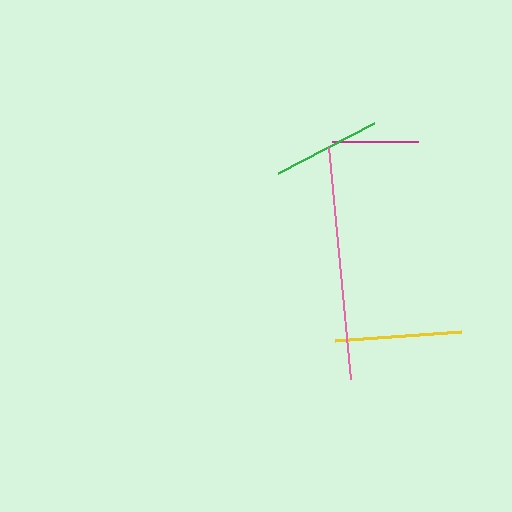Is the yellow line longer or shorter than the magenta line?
The yellow line is longer than the magenta line.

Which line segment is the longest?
The pink line is the longest at approximately 234 pixels.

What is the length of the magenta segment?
The magenta segment is approximately 86 pixels long.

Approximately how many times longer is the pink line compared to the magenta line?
The pink line is approximately 2.7 times the length of the magenta line.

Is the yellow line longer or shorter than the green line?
The yellow line is longer than the green line.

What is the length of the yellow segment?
The yellow segment is approximately 127 pixels long.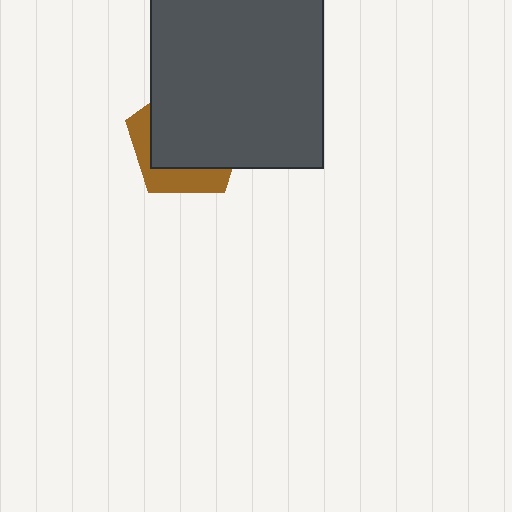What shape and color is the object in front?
The object in front is a dark gray square.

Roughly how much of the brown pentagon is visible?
A small part of it is visible (roughly 30%).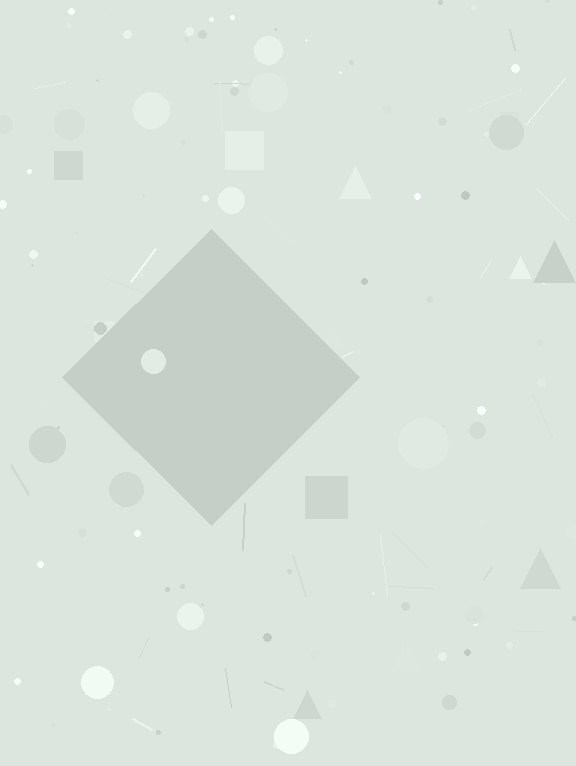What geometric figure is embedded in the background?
A diamond is embedded in the background.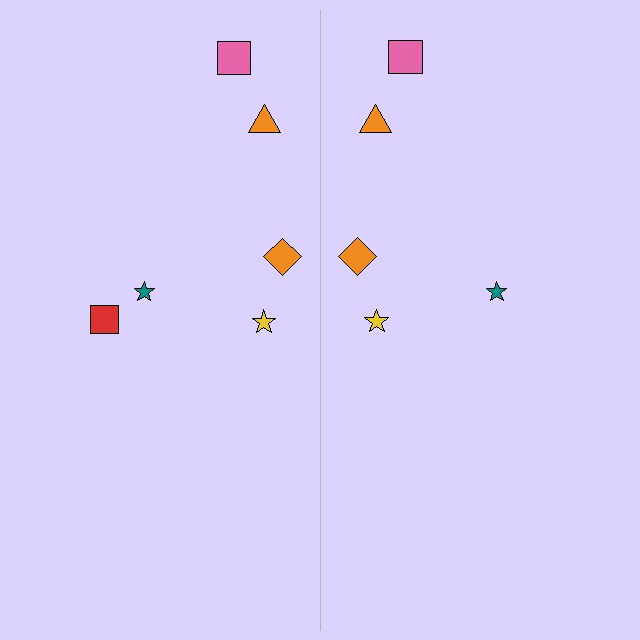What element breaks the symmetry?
A red square is missing from the right side.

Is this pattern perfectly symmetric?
No, the pattern is not perfectly symmetric. A red square is missing from the right side.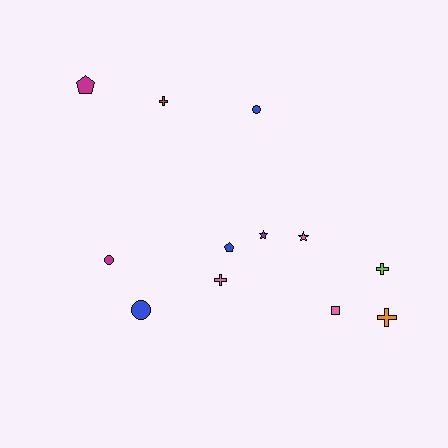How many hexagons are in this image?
There are no hexagons.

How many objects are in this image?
There are 12 objects.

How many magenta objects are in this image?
There are 2 magenta objects.